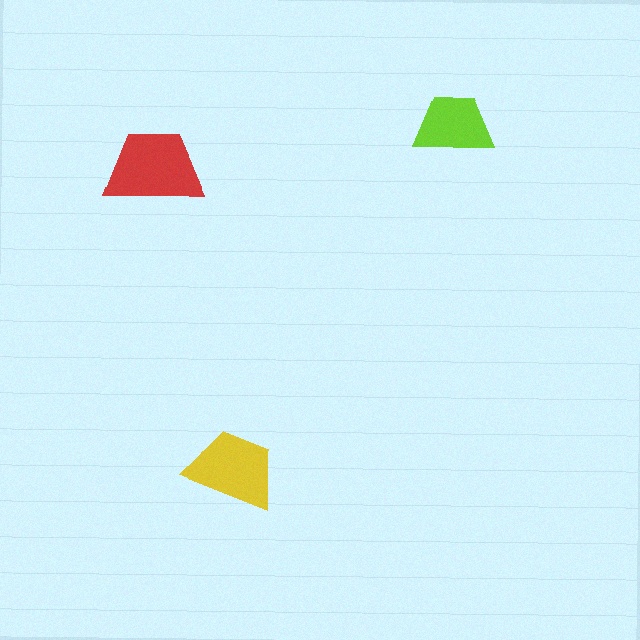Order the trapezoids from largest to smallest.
the red one, the yellow one, the lime one.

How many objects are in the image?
There are 3 objects in the image.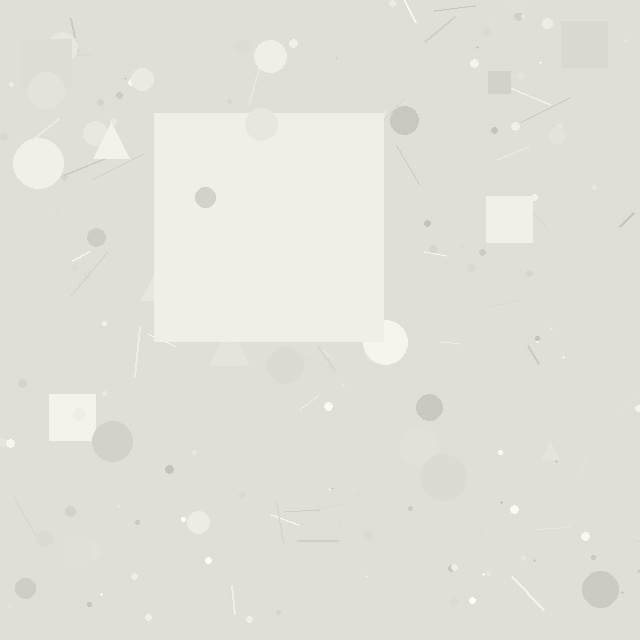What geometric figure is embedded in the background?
A square is embedded in the background.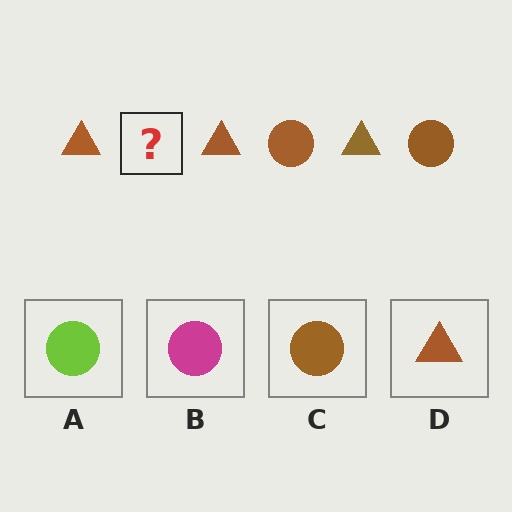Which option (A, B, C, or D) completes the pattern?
C.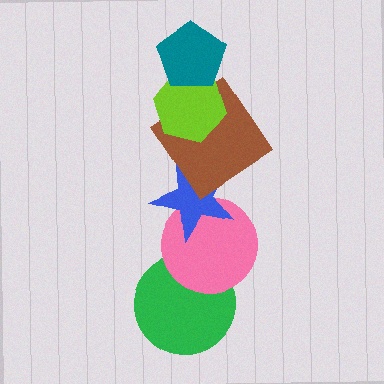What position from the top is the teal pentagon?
The teal pentagon is 1st from the top.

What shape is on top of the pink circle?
The blue star is on top of the pink circle.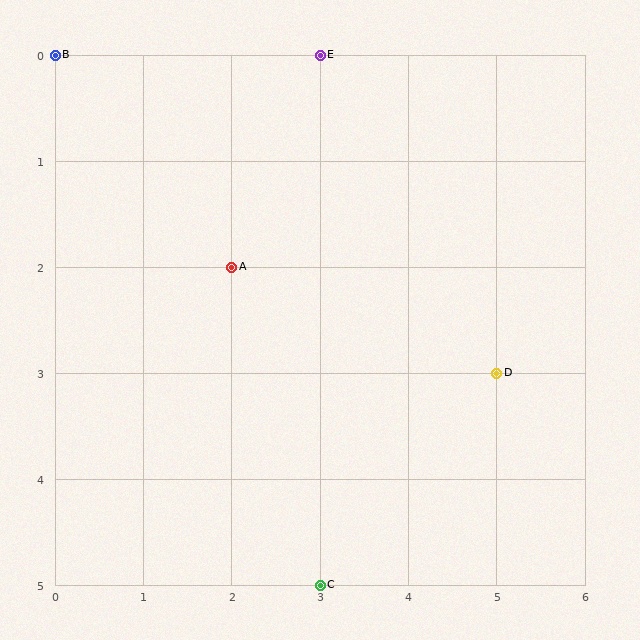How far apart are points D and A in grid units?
Points D and A are 3 columns and 1 row apart (about 3.2 grid units diagonally).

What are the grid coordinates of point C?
Point C is at grid coordinates (3, 5).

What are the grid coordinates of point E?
Point E is at grid coordinates (3, 0).